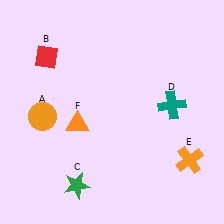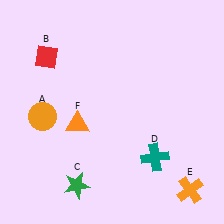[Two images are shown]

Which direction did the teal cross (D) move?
The teal cross (D) moved down.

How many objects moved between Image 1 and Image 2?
2 objects moved between the two images.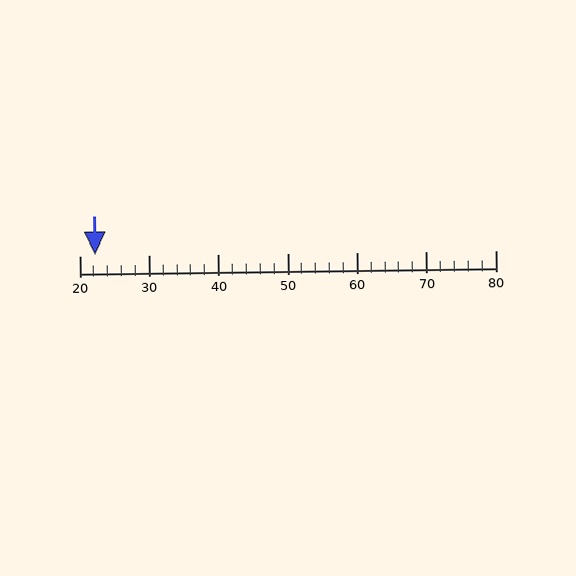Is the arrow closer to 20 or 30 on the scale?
The arrow is closer to 20.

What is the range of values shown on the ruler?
The ruler shows values from 20 to 80.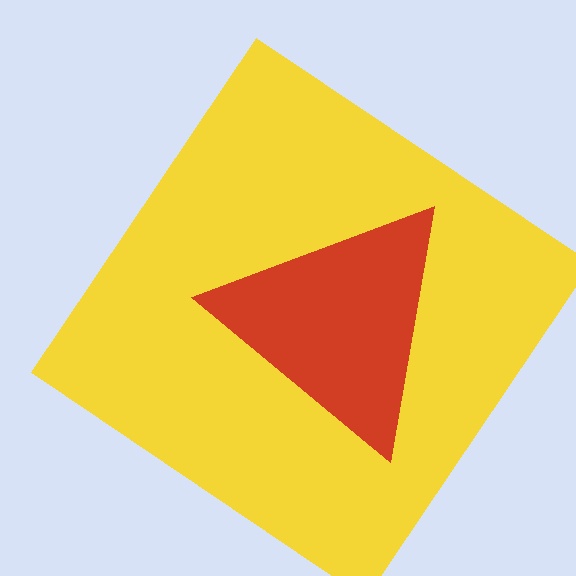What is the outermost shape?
The yellow diamond.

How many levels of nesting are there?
2.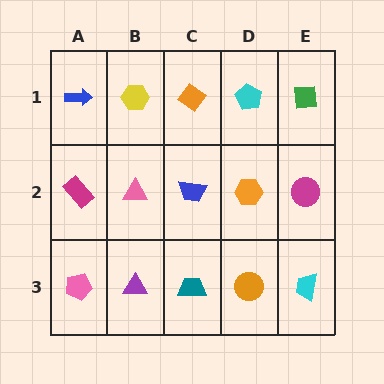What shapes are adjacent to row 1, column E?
A magenta circle (row 2, column E), a cyan pentagon (row 1, column D).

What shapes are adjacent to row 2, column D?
A cyan pentagon (row 1, column D), an orange circle (row 3, column D), a blue trapezoid (row 2, column C), a magenta circle (row 2, column E).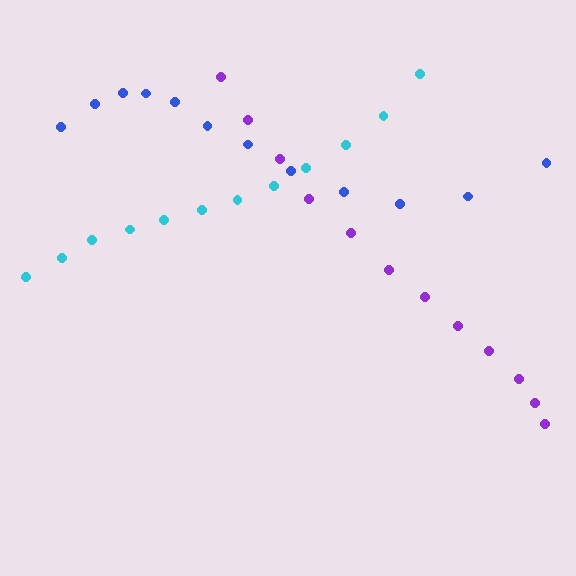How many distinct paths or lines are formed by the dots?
There are 3 distinct paths.